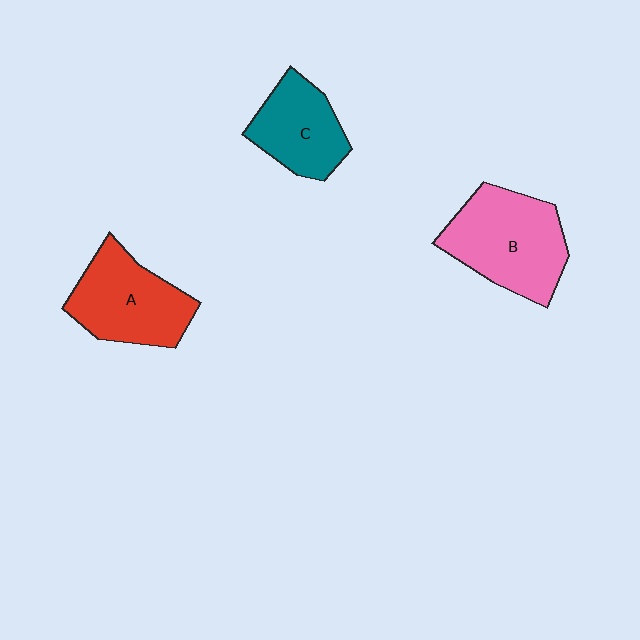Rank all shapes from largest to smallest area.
From largest to smallest: B (pink), A (red), C (teal).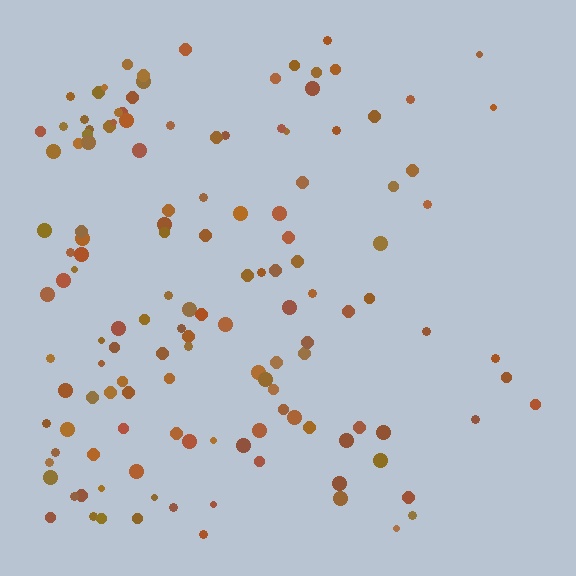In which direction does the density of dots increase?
From right to left, with the left side densest.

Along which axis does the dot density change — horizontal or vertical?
Horizontal.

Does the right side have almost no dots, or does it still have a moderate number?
Still a moderate number, just noticeably fewer than the left.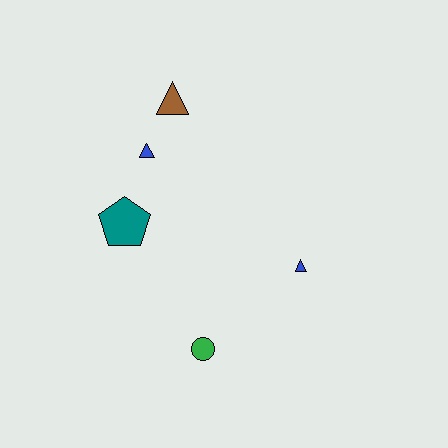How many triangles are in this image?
There are 3 triangles.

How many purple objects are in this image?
There are no purple objects.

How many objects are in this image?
There are 5 objects.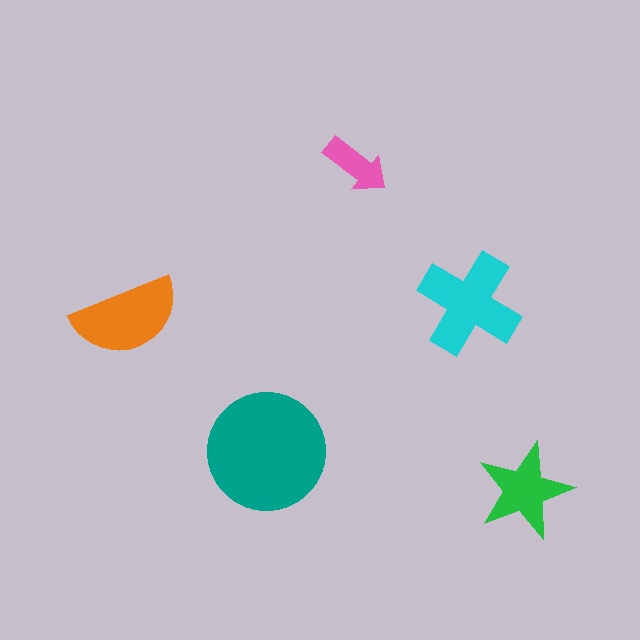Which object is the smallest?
The pink arrow.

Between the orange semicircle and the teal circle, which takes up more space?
The teal circle.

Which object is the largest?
The teal circle.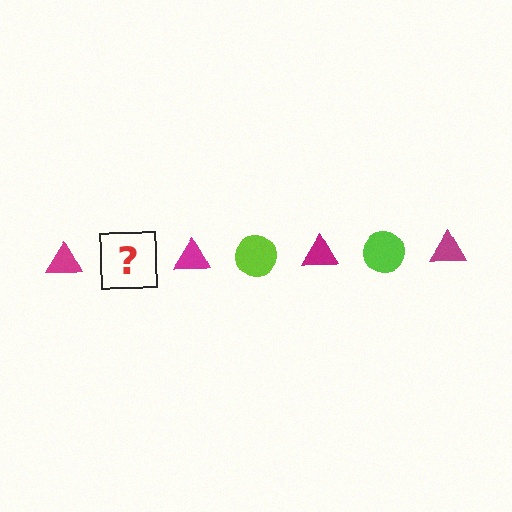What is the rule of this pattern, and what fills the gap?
The rule is that the pattern alternates between magenta triangle and lime circle. The gap should be filled with a lime circle.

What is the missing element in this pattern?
The missing element is a lime circle.